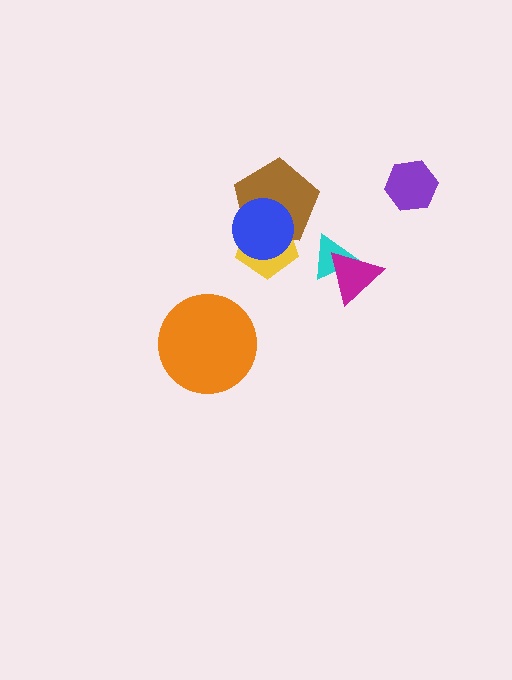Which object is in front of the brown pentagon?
The blue circle is in front of the brown pentagon.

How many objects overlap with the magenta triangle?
1 object overlaps with the magenta triangle.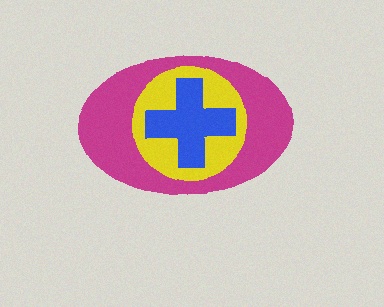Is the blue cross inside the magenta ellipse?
Yes.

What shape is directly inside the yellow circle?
The blue cross.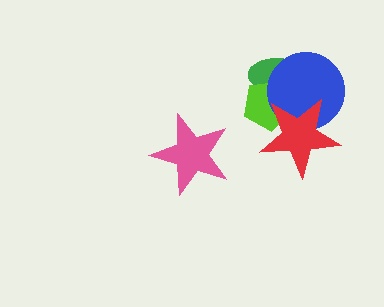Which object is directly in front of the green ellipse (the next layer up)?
The lime pentagon is directly in front of the green ellipse.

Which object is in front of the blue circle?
The red star is in front of the blue circle.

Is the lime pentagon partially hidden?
Yes, it is partially covered by another shape.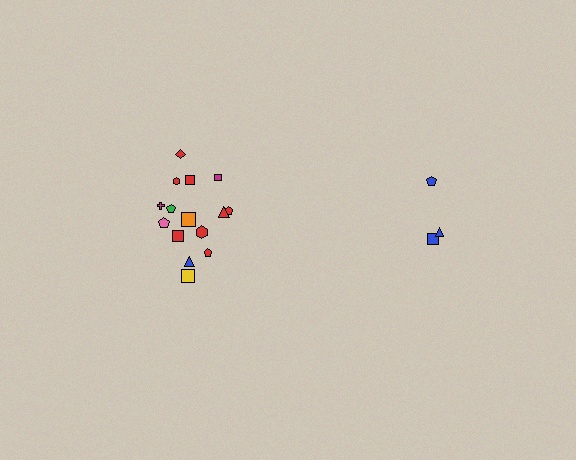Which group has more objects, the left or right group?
The left group.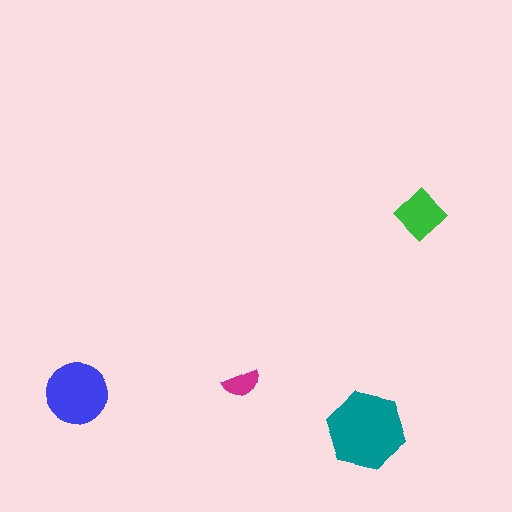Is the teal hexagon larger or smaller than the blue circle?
Larger.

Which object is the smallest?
The magenta semicircle.